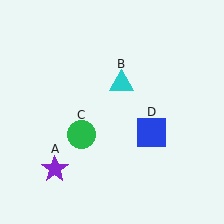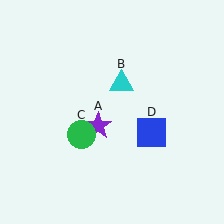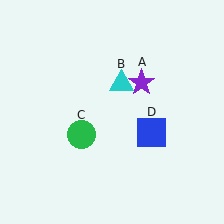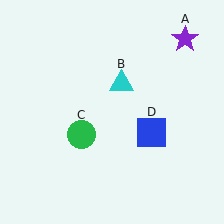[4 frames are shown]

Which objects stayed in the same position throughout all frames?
Cyan triangle (object B) and green circle (object C) and blue square (object D) remained stationary.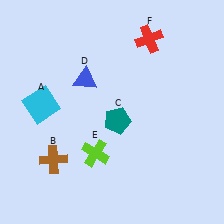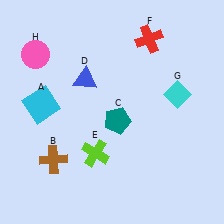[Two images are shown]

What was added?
A cyan diamond (G), a pink circle (H) were added in Image 2.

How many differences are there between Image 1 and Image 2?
There are 2 differences between the two images.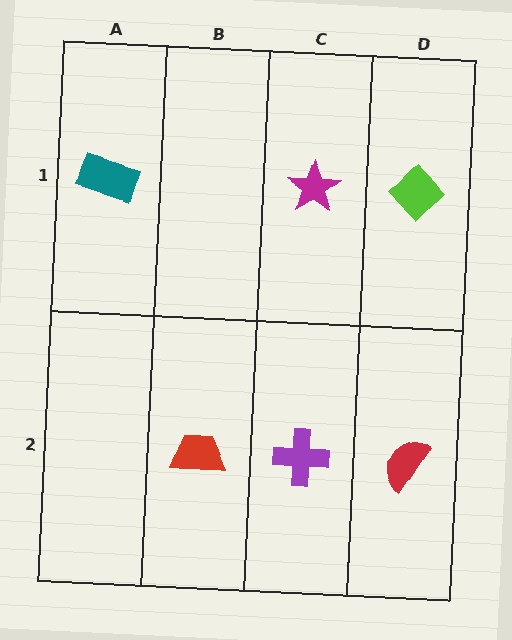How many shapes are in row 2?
3 shapes.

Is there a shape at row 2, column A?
No, that cell is empty.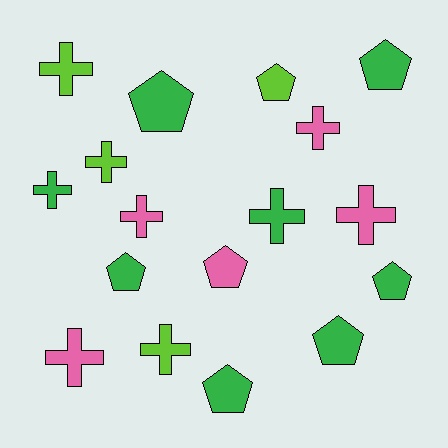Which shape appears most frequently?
Cross, with 9 objects.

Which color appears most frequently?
Green, with 8 objects.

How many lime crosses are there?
There are 3 lime crosses.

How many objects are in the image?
There are 17 objects.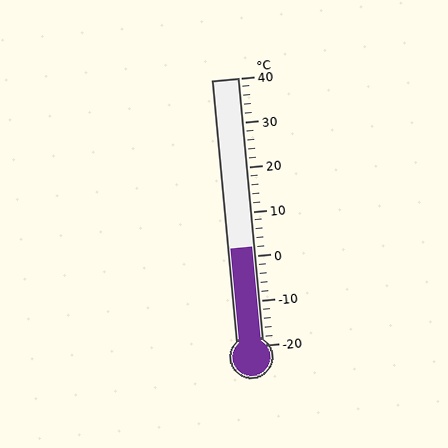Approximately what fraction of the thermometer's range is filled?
The thermometer is filled to approximately 35% of its range.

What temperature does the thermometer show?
The thermometer shows approximately 2°C.